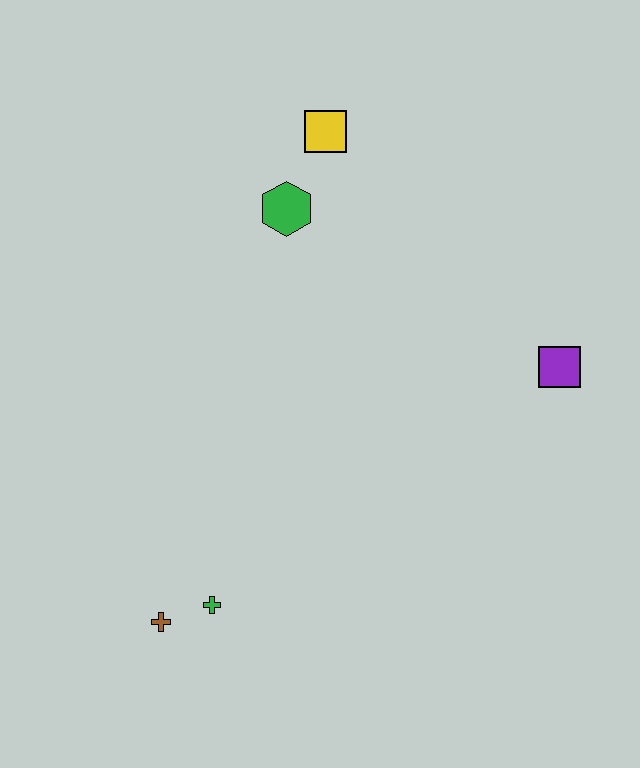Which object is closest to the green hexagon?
The yellow square is closest to the green hexagon.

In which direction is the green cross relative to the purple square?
The green cross is to the left of the purple square.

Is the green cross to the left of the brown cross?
No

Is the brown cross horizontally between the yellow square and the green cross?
No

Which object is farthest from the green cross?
The yellow square is farthest from the green cross.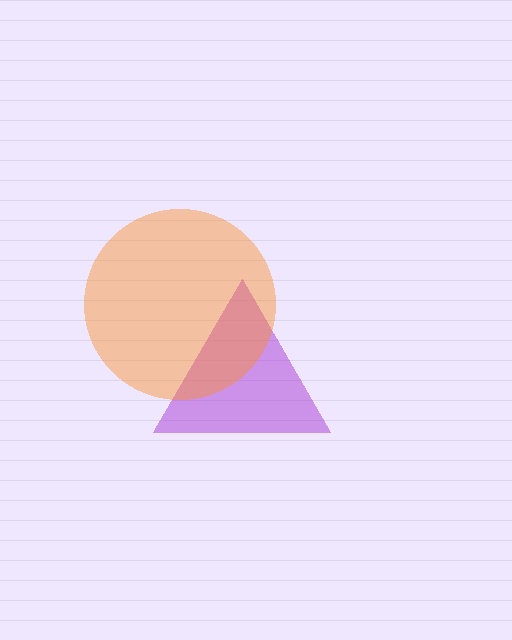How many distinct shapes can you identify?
There are 2 distinct shapes: a purple triangle, an orange circle.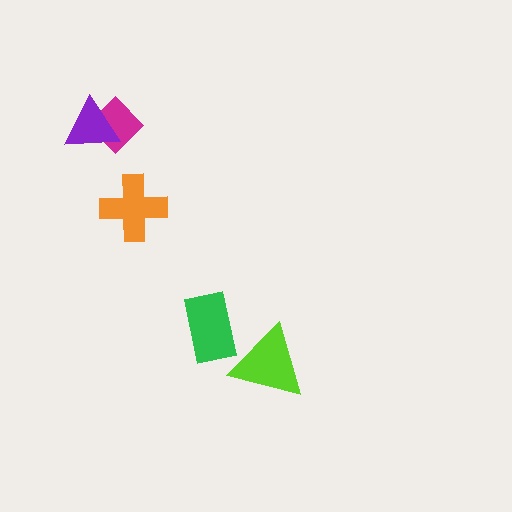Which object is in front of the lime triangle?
The green rectangle is in front of the lime triangle.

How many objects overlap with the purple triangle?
1 object overlaps with the purple triangle.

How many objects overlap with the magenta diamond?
1 object overlaps with the magenta diamond.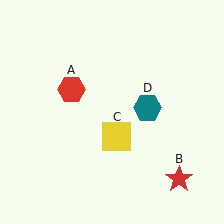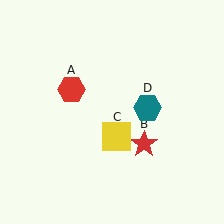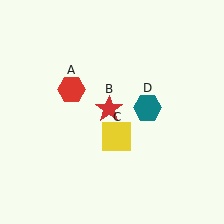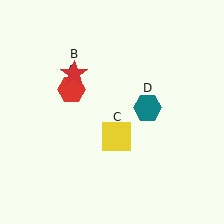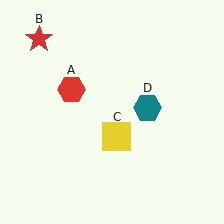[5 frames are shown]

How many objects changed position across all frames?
1 object changed position: red star (object B).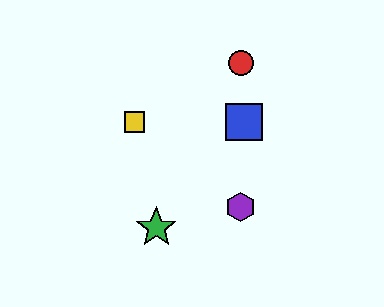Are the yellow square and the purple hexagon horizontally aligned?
No, the yellow square is at y≈122 and the purple hexagon is at y≈207.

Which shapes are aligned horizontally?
The blue square, the yellow square are aligned horizontally.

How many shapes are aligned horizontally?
2 shapes (the blue square, the yellow square) are aligned horizontally.